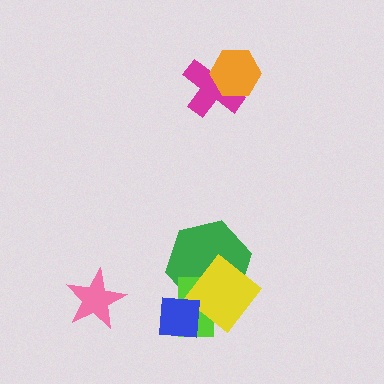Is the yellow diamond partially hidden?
No, no other shape covers it.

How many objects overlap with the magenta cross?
1 object overlaps with the magenta cross.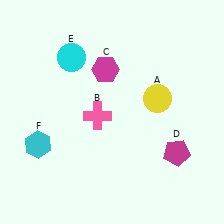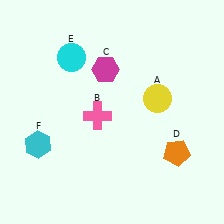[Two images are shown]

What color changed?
The pentagon (D) changed from magenta in Image 1 to orange in Image 2.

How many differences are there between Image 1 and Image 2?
There is 1 difference between the two images.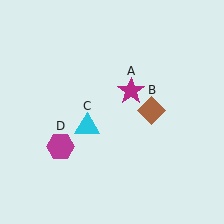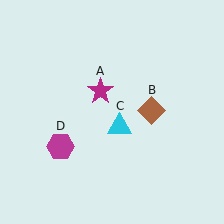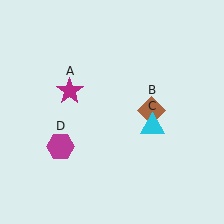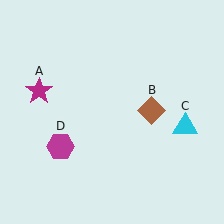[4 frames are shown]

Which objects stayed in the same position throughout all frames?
Brown diamond (object B) and magenta hexagon (object D) remained stationary.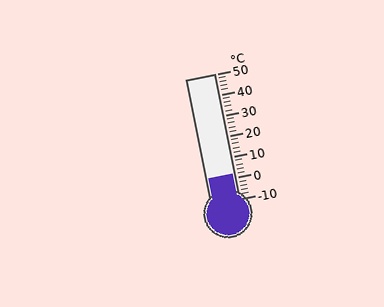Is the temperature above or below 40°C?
The temperature is below 40°C.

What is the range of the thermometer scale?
The thermometer scale ranges from -10°C to 50°C.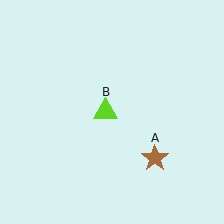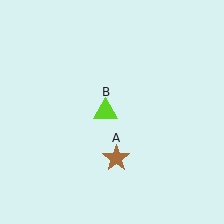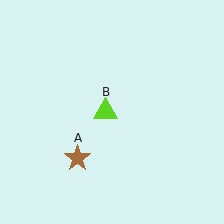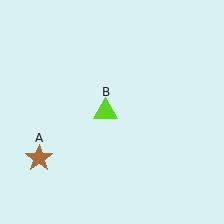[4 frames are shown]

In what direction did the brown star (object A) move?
The brown star (object A) moved left.